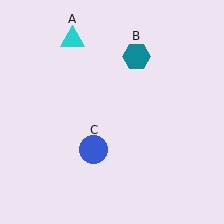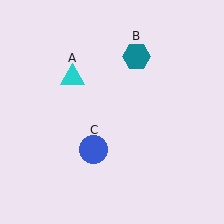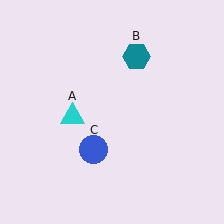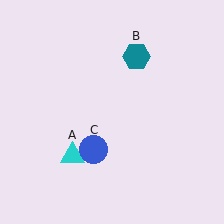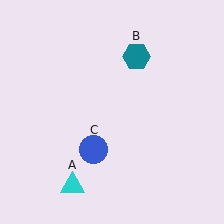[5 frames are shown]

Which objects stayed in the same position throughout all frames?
Teal hexagon (object B) and blue circle (object C) remained stationary.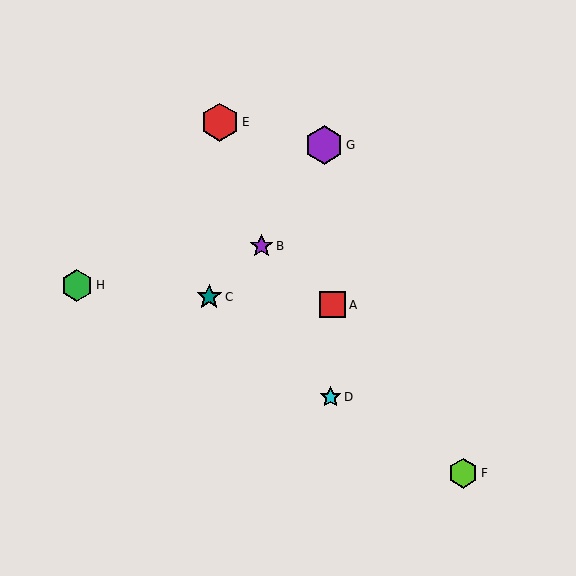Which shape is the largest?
The purple hexagon (labeled G) is the largest.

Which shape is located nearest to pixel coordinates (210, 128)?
The red hexagon (labeled E) at (220, 122) is nearest to that location.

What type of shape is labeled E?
Shape E is a red hexagon.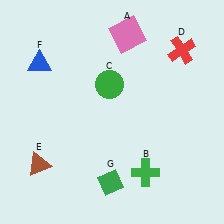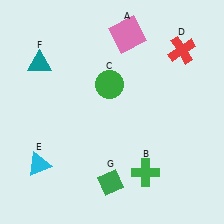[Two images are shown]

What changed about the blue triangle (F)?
In Image 1, F is blue. In Image 2, it changed to teal.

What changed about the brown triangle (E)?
In Image 1, E is brown. In Image 2, it changed to cyan.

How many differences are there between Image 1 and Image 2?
There are 2 differences between the two images.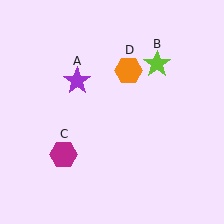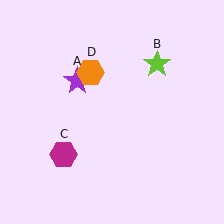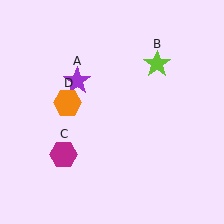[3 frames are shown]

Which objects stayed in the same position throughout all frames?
Purple star (object A) and lime star (object B) and magenta hexagon (object C) remained stationary.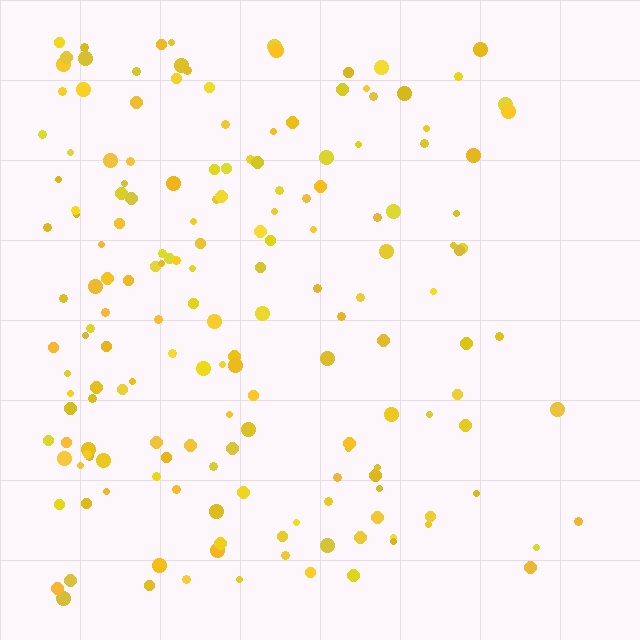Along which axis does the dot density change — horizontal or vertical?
Horizontal.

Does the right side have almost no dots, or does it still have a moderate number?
Still a moderate number, just noticeably fewer than the left.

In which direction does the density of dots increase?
From right to left, with the left side densest.